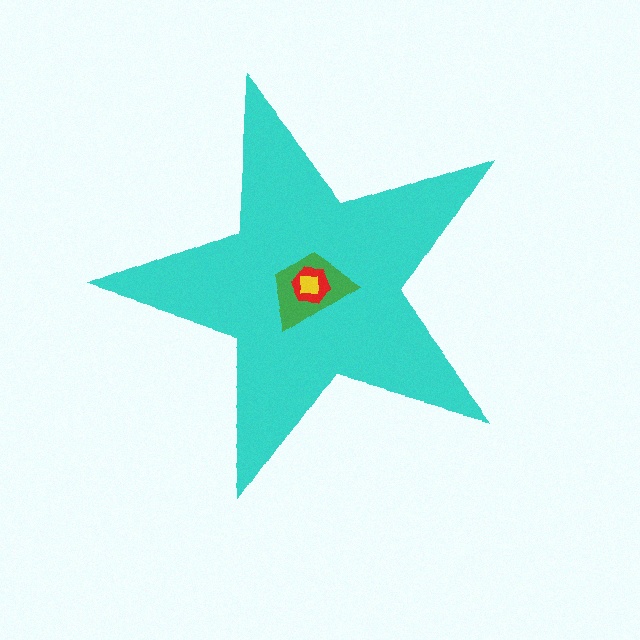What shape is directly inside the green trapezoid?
The red hexagon.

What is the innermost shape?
The yellow square.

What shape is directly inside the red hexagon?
The yellow square.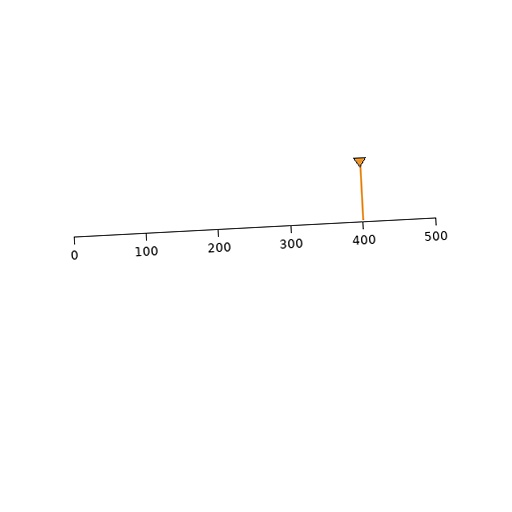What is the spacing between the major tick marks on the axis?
The major ticks are spaced 100 apart.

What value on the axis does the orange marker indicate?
The marker indicates approximately 400.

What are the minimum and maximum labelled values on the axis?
The axis runs from 0 to 500.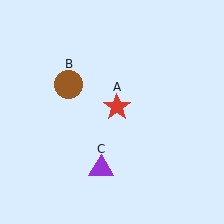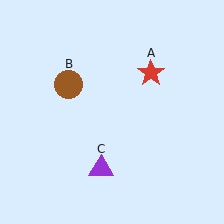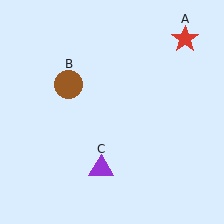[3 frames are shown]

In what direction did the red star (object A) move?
The red star (object A) moved up and to the right.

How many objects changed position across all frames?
1 object changed position: red star (object A).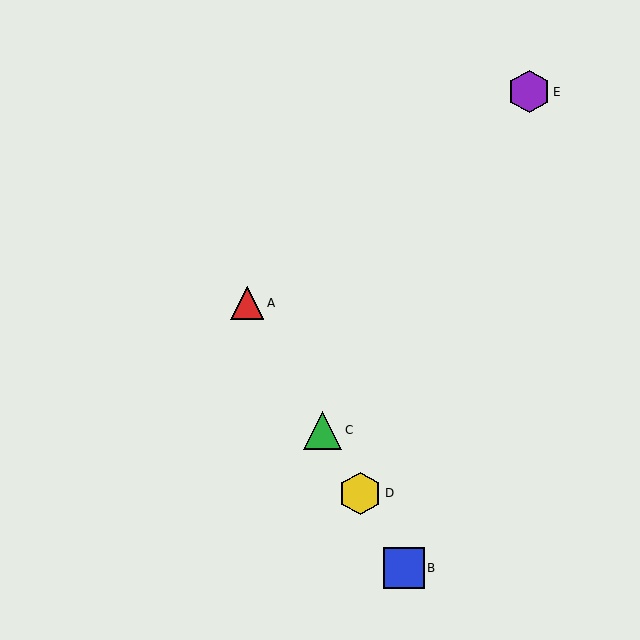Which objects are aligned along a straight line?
Objects A, B, C, D are aligned along a straight line.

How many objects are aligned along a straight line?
4 objects (A, B, C, D) are aligned along a straight line.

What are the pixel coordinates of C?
Object C is at (323, 430).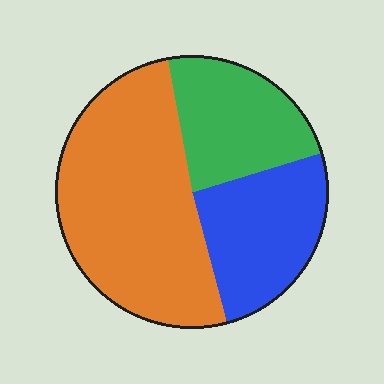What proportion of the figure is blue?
Blue covers roughly 25% of the figure.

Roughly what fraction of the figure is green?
Green takes up about one quarter (1/4) of the figure.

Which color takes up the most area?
Orange, at roughly 50%.